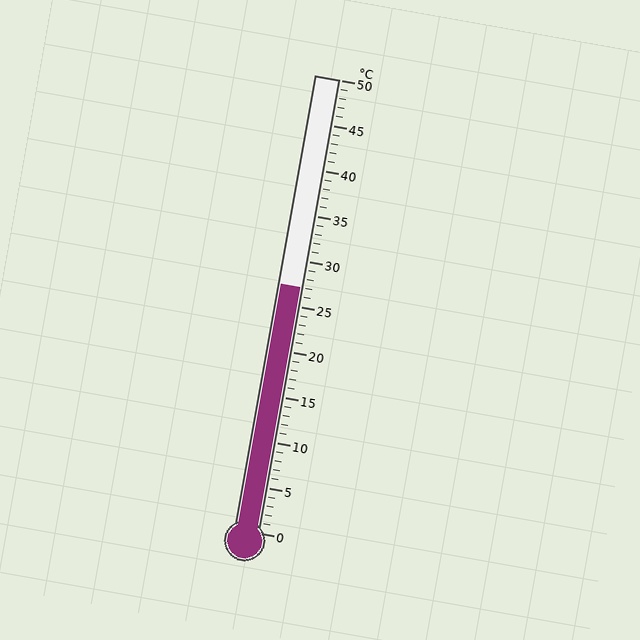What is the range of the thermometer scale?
The thermometer scale ranges from 0°C to 50°C.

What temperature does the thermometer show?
The thermometer shows approximately 27°C.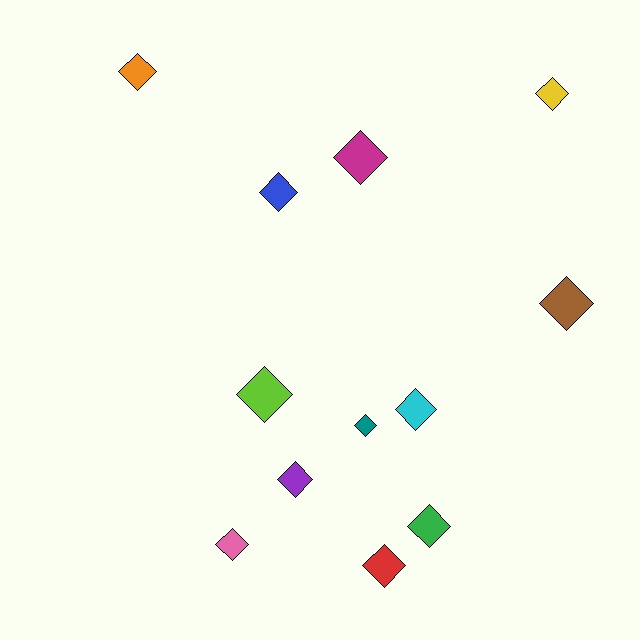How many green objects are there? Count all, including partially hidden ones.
There is 1 green object.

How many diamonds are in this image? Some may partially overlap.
There are 12 diamonds.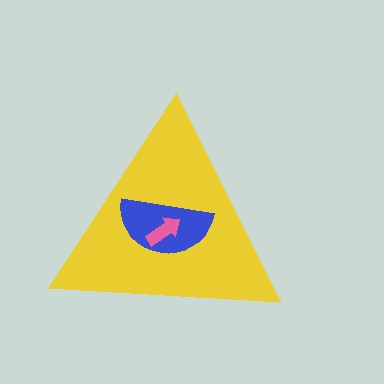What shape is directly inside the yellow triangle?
The blue semicircle.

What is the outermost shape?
The yellow triangle.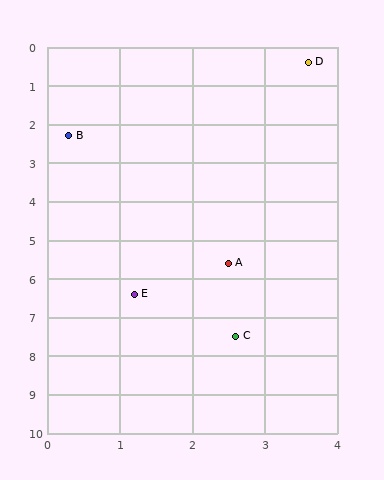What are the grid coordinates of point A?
Point A is at approximately (2.5, 5.6).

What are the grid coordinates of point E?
Point E is at approximately (1.2, 6.4).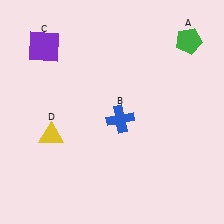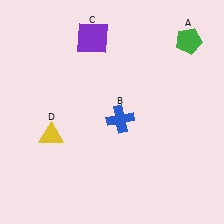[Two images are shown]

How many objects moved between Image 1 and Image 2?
1 object moved between the two images.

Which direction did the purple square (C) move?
The purple square (C) moved right.